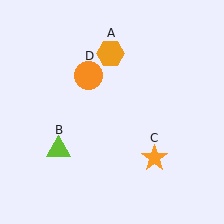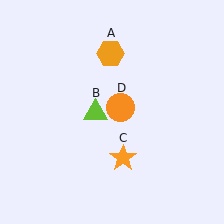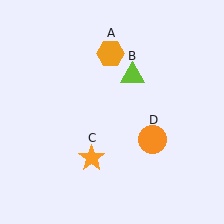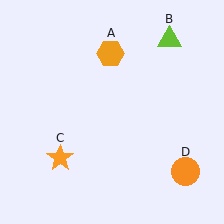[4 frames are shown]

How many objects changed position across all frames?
3 objects changed position: lime triangle (object B), orange star (object C), orange circle (object D).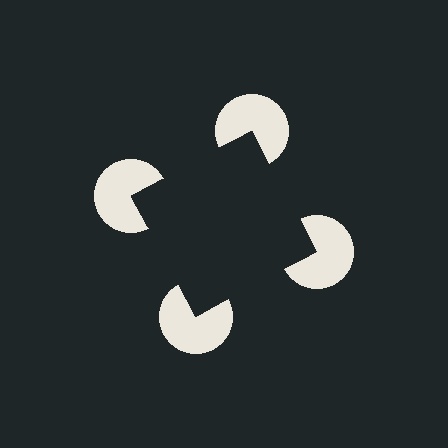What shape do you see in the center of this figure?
An illusory square — its edges are inferred from the aligned wedge cuts in the pac-man discs, not physically drawn.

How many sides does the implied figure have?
4 sides.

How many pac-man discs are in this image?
There are 4 — one at each vertex of the illusory square.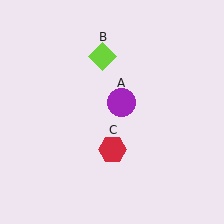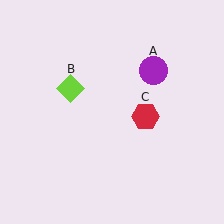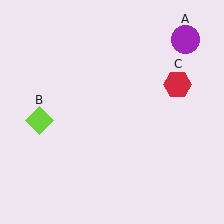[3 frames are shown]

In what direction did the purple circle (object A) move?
The purple circle (object A) moved up and to the right.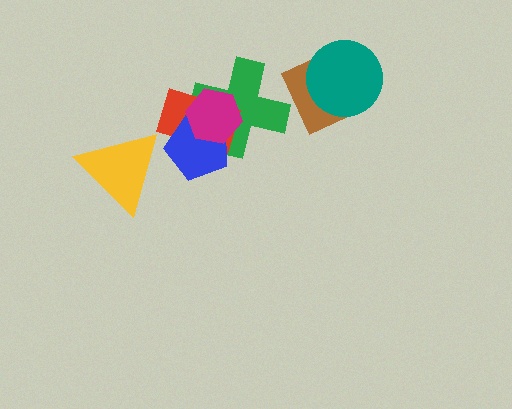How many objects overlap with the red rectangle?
3 objects overlap with the red rectangle.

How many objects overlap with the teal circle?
1 object overlaps with the teal circle.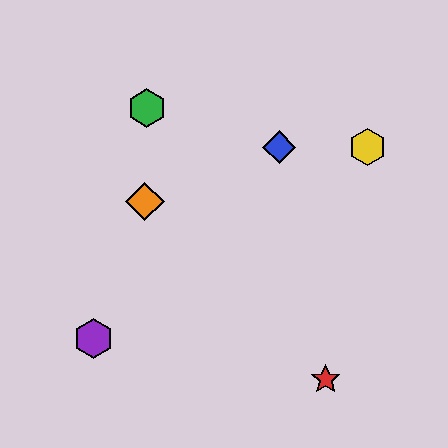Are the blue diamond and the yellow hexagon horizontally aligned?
Yes, both are at y≈147.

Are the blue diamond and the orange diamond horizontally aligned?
No, the blue diamond is at y≈147 and the orange diamond is at y≈201.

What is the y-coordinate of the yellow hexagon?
The yellow hexagon is at y≈147.